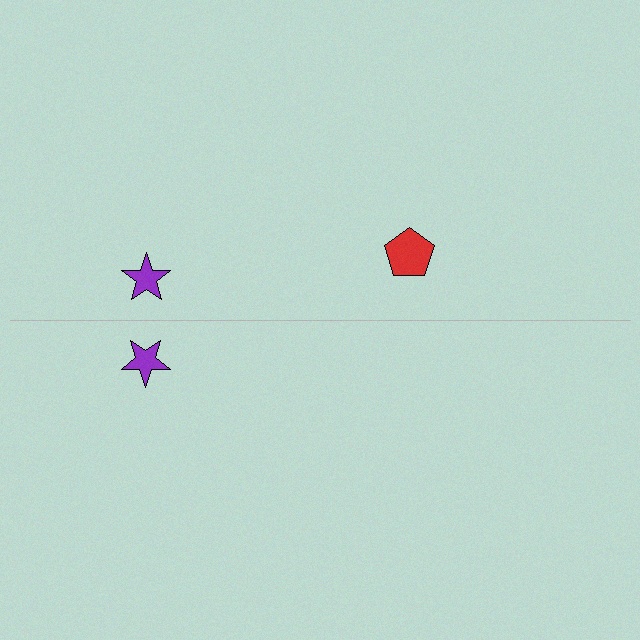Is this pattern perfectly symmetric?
No, the pattern is not perfectly symmetric. A red pentagon is missing from the bottom side.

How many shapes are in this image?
There are 3 shapes in this image.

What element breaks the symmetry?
A red pentagon is missing from the bottom side.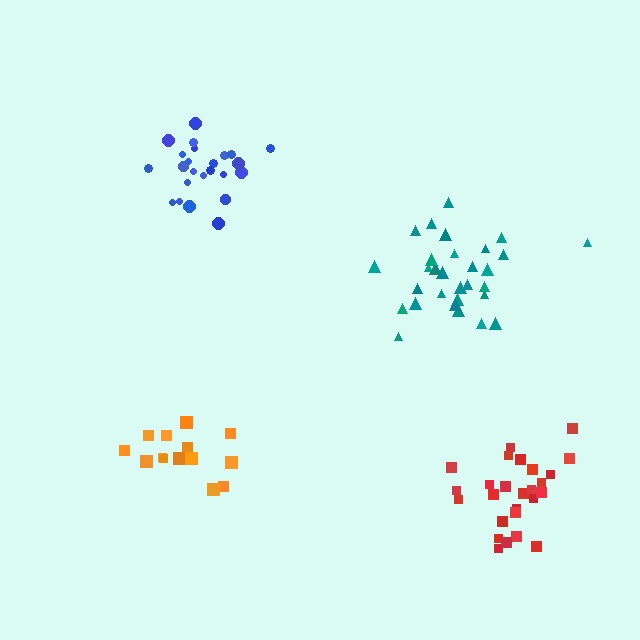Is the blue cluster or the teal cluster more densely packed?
Blue.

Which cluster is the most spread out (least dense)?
Orange.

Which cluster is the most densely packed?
Blue.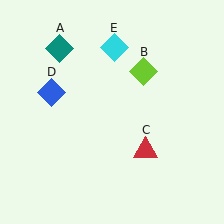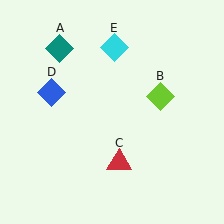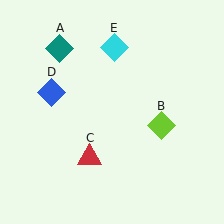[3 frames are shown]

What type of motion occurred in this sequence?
The lime diamond (object B), red triangle (object C) rotated clockwise around the center of the scene.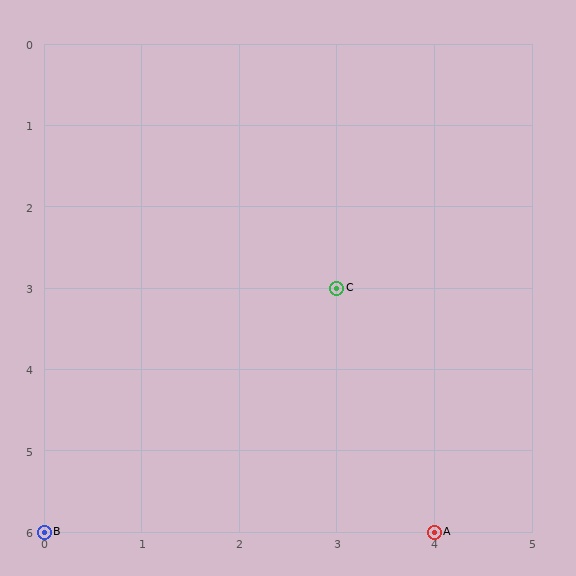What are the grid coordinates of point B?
Point B is at grid coordinates (0, 6).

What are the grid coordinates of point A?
Point A is at grid coordinates (4, 6).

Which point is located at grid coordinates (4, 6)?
Point A is at (4, 6).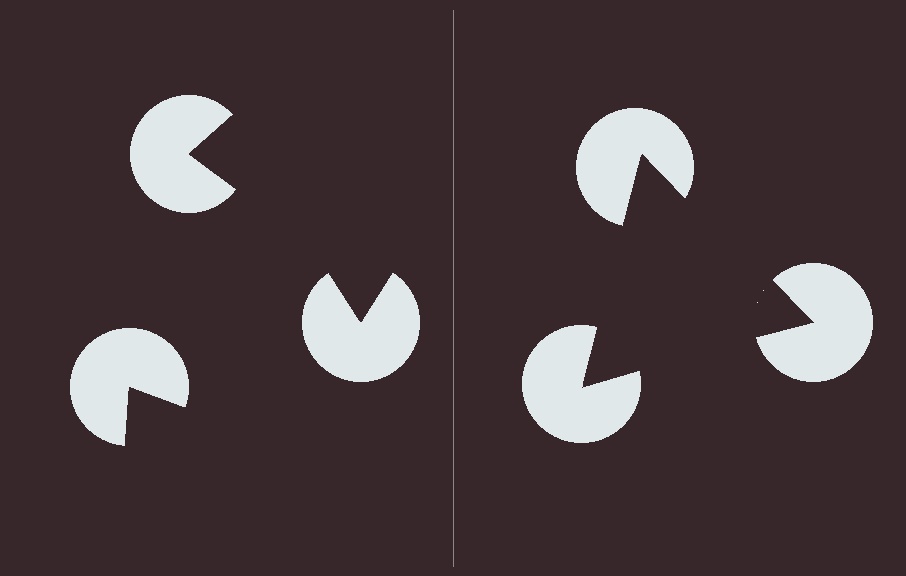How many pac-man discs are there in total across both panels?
6 — 3 on each side.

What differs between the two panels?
The pac-man discs are positioned identically on both sides; only the wedge orientations differ. On the right they align to a triangle; on the left they are misaligned.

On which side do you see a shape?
An illusory triangle appears on the right side. On the left side the wedge cuts are rotated, so no coherent shape forms.